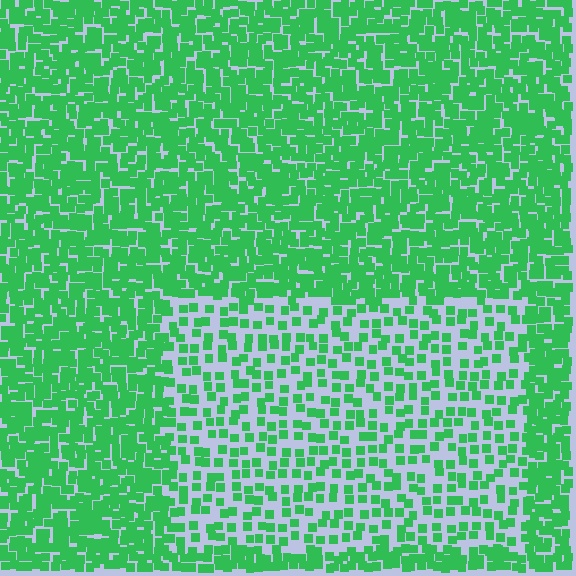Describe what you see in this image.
The image contains small green elements arranged at two different densities. A rectangle-shaped region is visible where the elements are less densely packed than the surrounding area.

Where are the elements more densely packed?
The elements are more densely packed outside the rectangle boundary.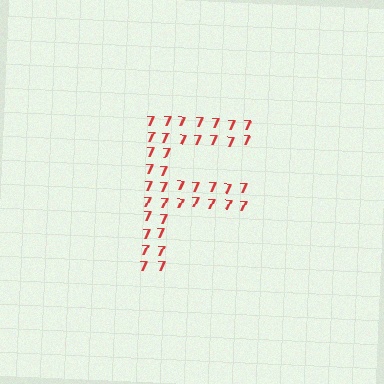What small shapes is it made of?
It is made of small digit 7's.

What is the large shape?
The large shape is the letter F.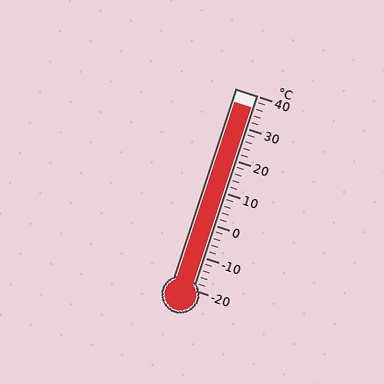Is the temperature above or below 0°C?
The temperature is above 0°C.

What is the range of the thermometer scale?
The thermometer scale ranges from -20°C to 40°C.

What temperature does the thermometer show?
The thermometer shows approximately 36°C.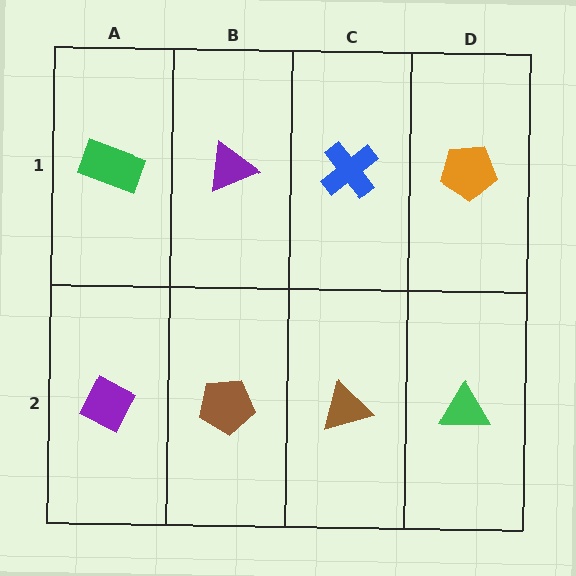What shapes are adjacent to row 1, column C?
A brown triangle (row 2, column C), a purple triangle (row 1, column B), an orange pentagon (row 1, column D).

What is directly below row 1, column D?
A green triangle.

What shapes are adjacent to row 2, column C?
A blue cross (row 1, column C), a brown pentagon (row 2, column B), a green triangle (row 2, column D).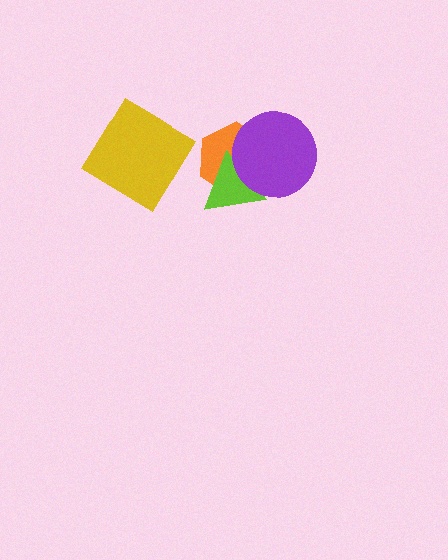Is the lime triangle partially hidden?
Yes, it is partially covered by another shape.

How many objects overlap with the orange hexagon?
2 objects overlap with the orange hexagon.